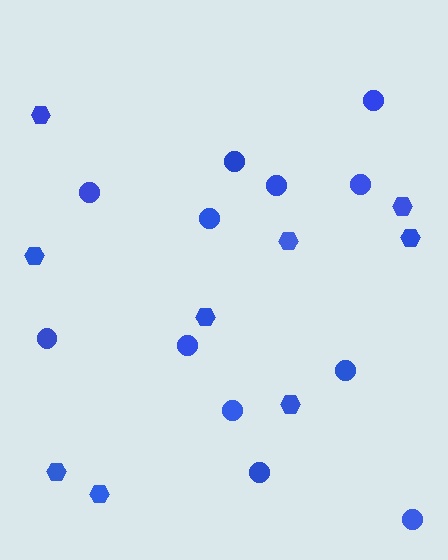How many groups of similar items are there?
There are 2 groups: one group of hexagons (9) and one group of circles (12).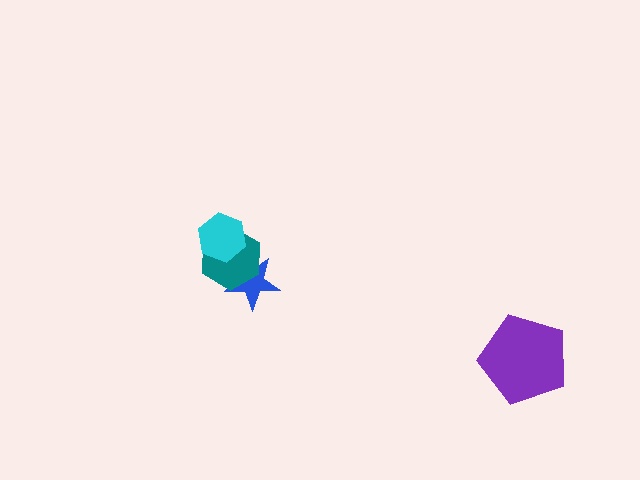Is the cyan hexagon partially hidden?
No, no other shape covers it.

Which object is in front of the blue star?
The teal hexagon is in front of the blue star.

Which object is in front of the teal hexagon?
The cyan hexagon is in front of the teal hexagon.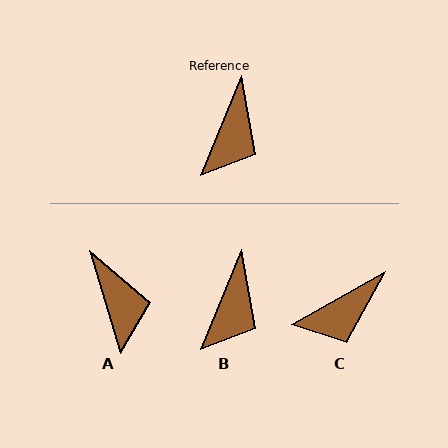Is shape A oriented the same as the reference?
No, it is off by about 39 degrees.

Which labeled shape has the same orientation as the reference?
B.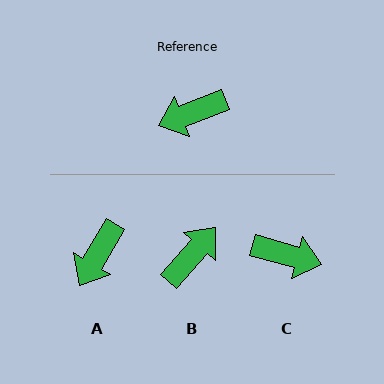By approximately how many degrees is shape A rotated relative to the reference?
Approximately 38 degrees counter-clockwise.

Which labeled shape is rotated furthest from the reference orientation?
B, about 153 degrees away.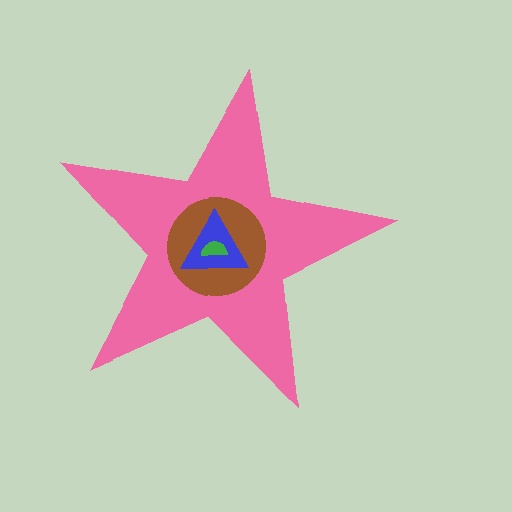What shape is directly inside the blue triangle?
The green semicircle.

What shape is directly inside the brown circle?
The blue triangle.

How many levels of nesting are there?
4.